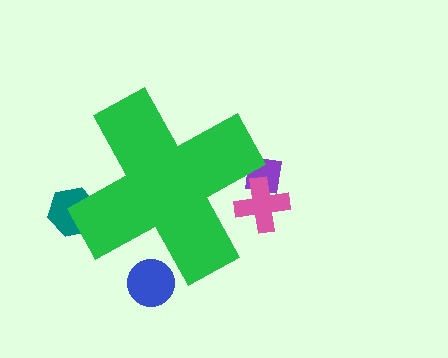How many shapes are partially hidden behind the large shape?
4 shapes are partially hidden.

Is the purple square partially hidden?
Yes, the purple square is partially hidden behind the green cross.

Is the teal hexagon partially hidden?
Yes, the teal hexagon is partially hidden behind the green cross.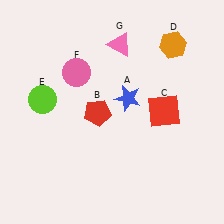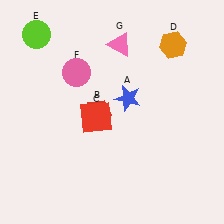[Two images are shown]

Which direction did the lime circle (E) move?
The lime circle (E) moved up.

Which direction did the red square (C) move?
The red square (C) moved left.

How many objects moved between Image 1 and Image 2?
2 objects moved between the two images.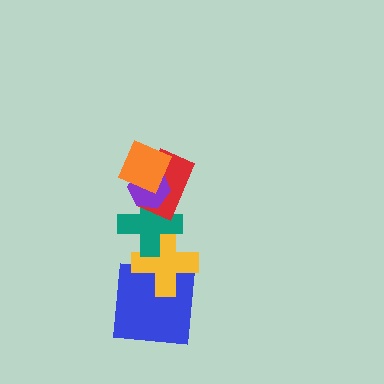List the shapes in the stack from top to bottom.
From top to bottom: the orange square, the purple hexagon, the red rectangle, the teal cross, the yellow cross, the blue square.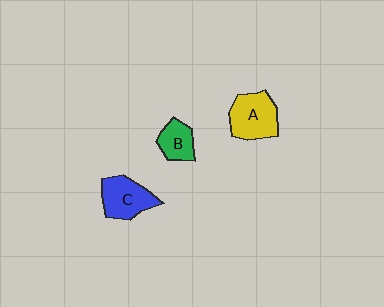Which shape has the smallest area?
Shape B (green).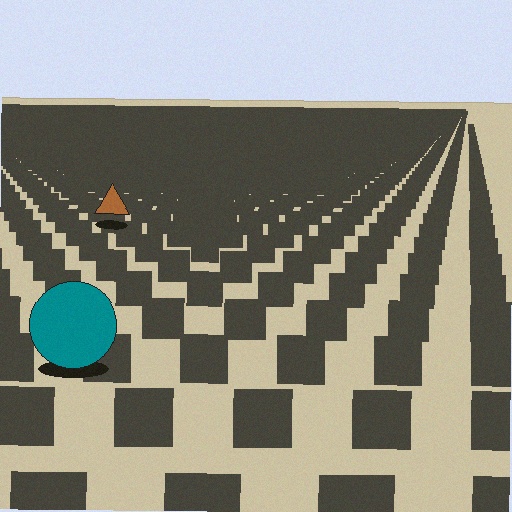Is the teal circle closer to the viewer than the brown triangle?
Yes. The teal circle is closer — you can tell from the texture gradient: the ground texture is coarser near it.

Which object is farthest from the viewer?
The brown triangle is farthest from the viewer. It appears smaller and the ground texture around it is denser.